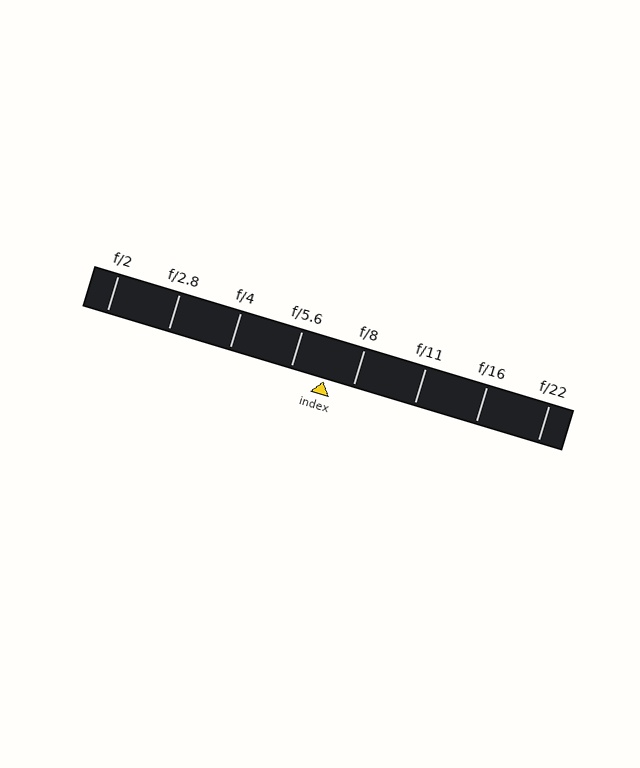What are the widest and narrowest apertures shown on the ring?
The widest aperture shown is f/2 and the narrowest is f/22.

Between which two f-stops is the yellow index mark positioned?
The index mark is between f/5.6 and f/8.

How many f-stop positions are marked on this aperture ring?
There are 8 f-stop positions marked.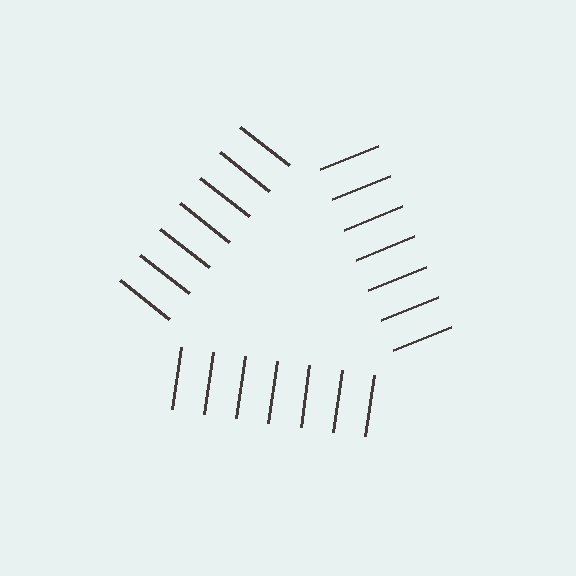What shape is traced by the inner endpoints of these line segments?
An illusory triangle — the line segments terminate on its edges but no continuous stroke is drawn.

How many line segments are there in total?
21 — 7 along each of the 3 edges.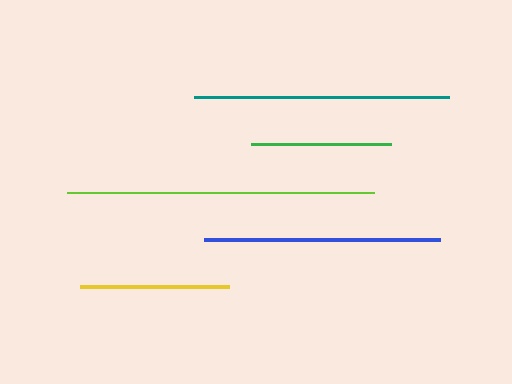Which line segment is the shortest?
The green line is the shortest at approximately 140 pixels.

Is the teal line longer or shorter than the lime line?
The lime line is longer than the teal line.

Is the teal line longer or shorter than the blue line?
The teal line is longer than the blue line.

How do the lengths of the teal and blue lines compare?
The teal and blue lines are approximately the same length.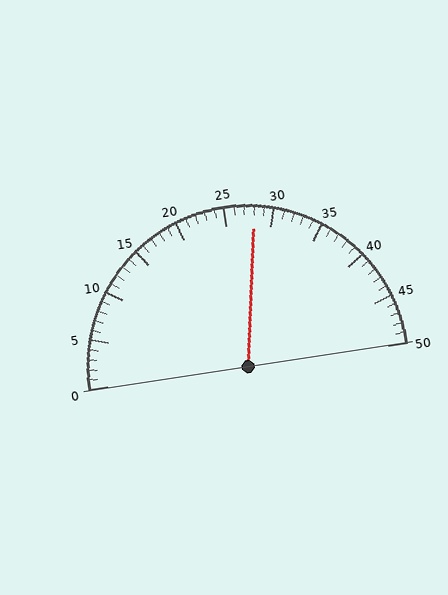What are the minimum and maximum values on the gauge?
The gauge ranges from 0 to 50.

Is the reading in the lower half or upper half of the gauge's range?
The reading is in the upper half of the range (0 to 50).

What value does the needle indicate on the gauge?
The needle indicates approximately 28.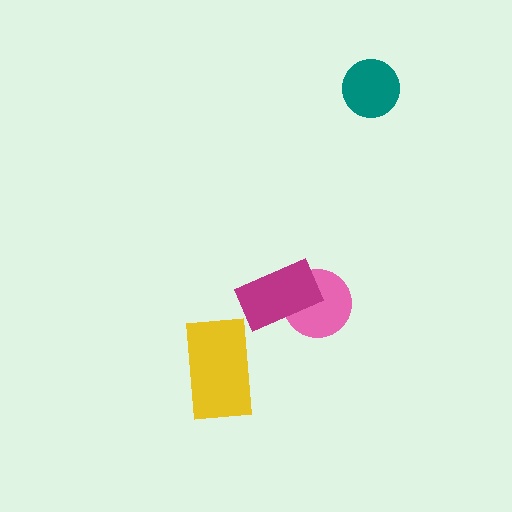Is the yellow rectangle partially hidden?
No, no other shape covers it.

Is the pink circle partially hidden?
Yes, it is partially covered by another shape.